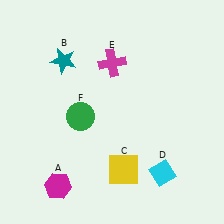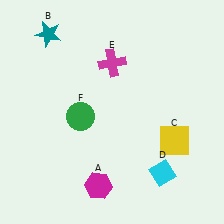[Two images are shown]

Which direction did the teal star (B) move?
The teal star (B) moved up.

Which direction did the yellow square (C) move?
The yellow square (C) moved right.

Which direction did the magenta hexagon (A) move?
The magenta hexagon (A) moved right.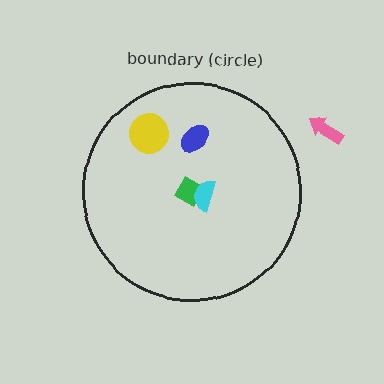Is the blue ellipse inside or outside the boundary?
Inside.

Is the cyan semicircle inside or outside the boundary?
Inside.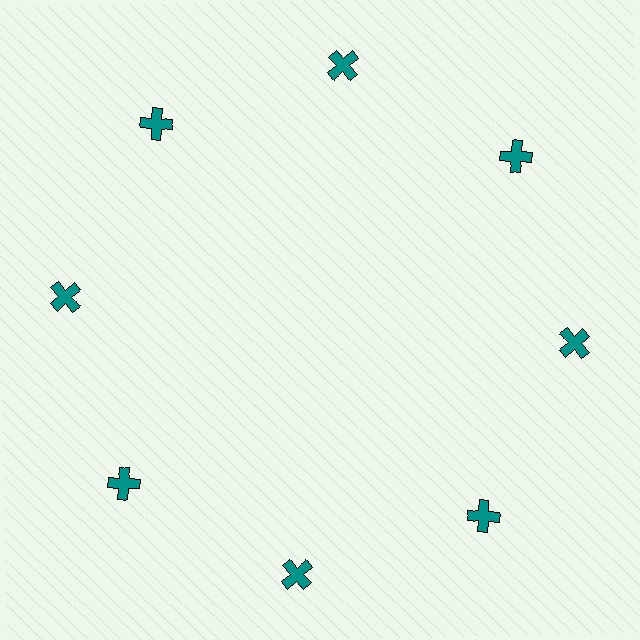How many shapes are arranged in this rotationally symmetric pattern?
There are 8 shapes, arranged in 8 groups of 1.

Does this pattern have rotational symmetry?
Yes, this pattern has 8-fold rotational symmetry. It looks the same after rotating 45 degrees around the center.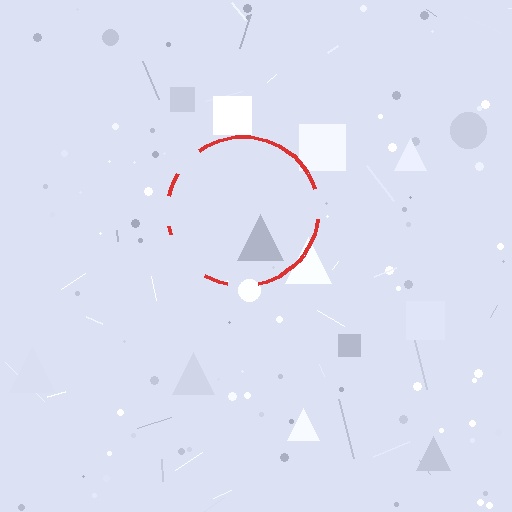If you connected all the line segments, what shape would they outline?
They would outline a circle.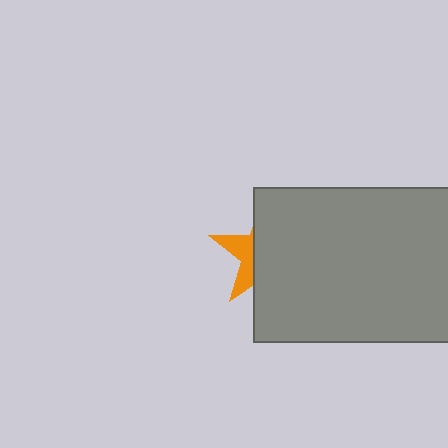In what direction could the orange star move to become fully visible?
The orange star could move left. That would shift it out from behind the gray rectangle entirely.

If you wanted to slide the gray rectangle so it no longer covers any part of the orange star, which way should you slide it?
Slide it right — that is the most direct way to separate the two shapes.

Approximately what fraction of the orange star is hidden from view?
Roughly 69% of the orange star is hidden behind the gray rectangle.